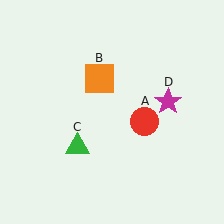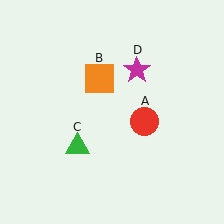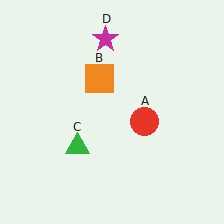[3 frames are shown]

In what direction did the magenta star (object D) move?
The magenta star (object D) moved up and to the left.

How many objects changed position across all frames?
1 object changed position: magenta star (object D).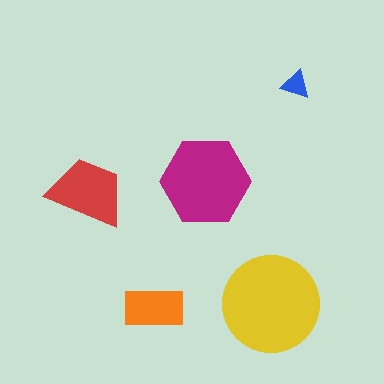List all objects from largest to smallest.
The yellow circle, the magenta hexagon, the red trapezoid, the orange rectangle, the blue triangle.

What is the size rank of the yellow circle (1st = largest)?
1st.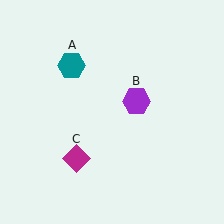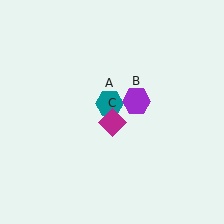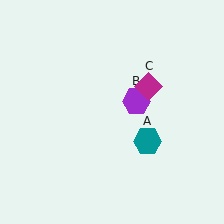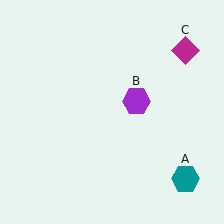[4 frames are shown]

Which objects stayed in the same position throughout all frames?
Purple hexagon (object B) remained stationary.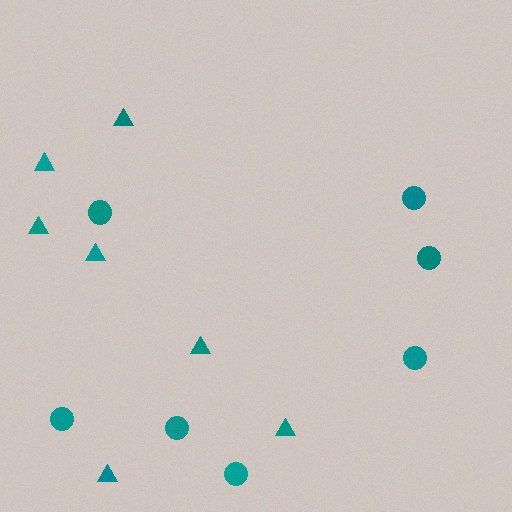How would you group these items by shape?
There are 2 groups: one group of triangles (7) and one group of circles (7).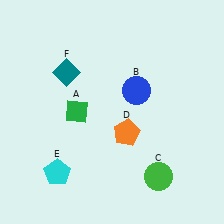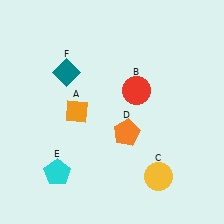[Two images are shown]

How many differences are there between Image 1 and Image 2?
There are 3 differences between the two images.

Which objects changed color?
A changed from green to orange. B changed from blue to red. C changed from green to yellow.